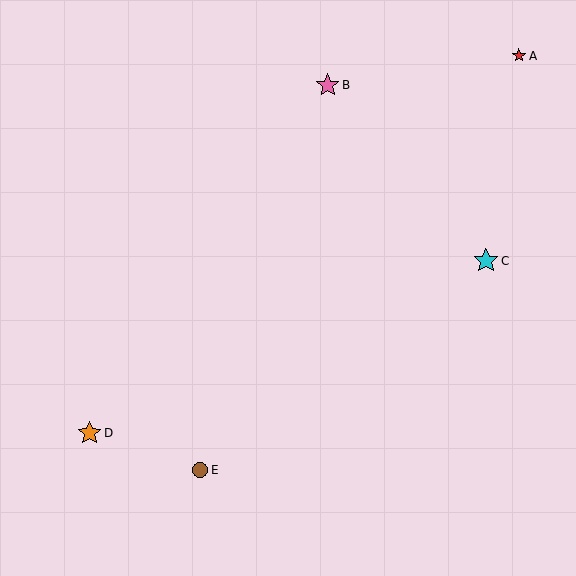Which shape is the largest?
The cyan star (labeled C) is the largest.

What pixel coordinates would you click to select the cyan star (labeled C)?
Click at (486, 261) to select the cyan star C.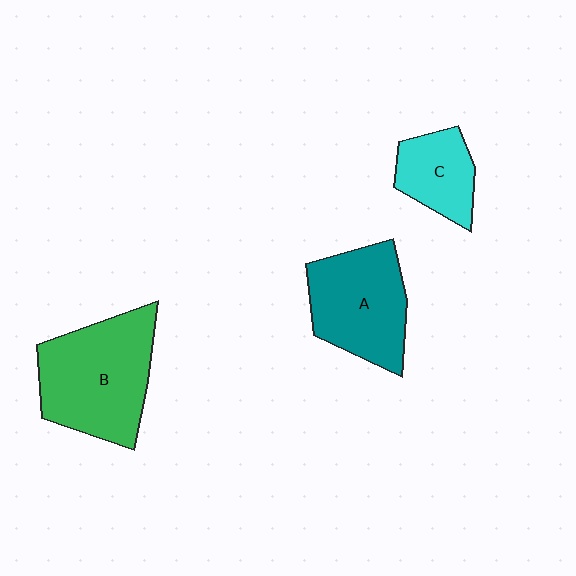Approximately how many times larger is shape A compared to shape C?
Approximately 1.7 times.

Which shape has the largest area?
Shape B (green).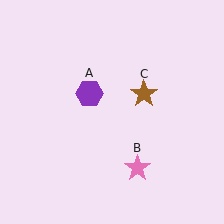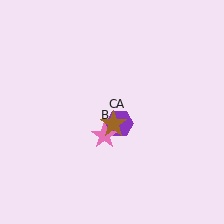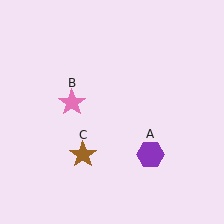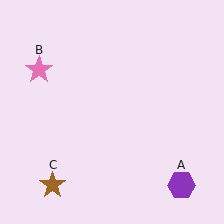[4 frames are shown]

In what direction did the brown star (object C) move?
The brown star (object C) moved down and to the left.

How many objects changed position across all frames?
3 objects changed position: purple hexagon (object A), pink star (object B), brown star (object C).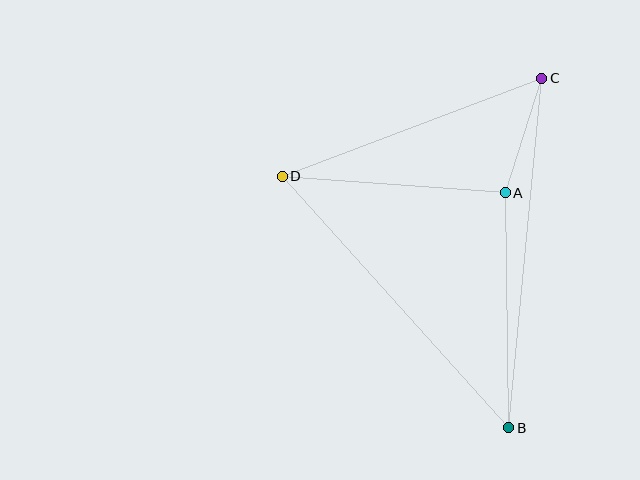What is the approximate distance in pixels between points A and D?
The distance between A and D is approximately 224 pixels.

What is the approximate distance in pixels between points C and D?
The distance between C and D is approximately 277 pixels.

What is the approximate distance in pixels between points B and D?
The distance between B and D is approximately 339 pixels.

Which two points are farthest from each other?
Points B and C are farthest from each other.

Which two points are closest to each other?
Points A and C are closest to each other.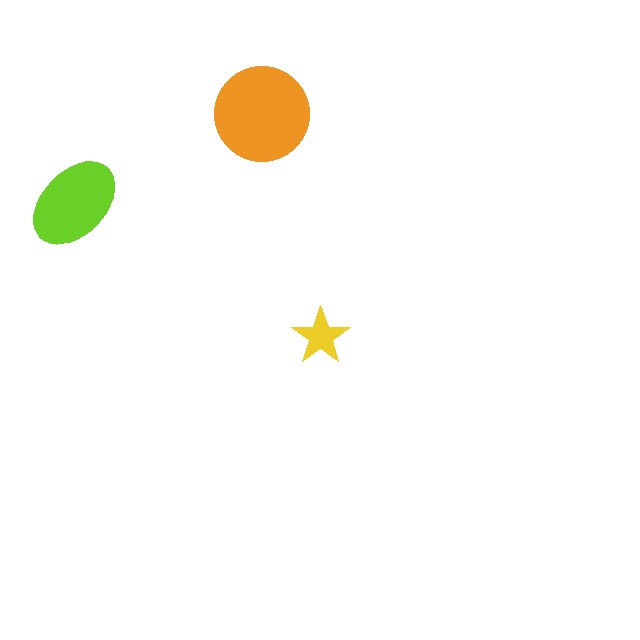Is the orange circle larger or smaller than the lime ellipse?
Larger.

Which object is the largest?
The orange circle.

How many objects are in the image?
There are 3 objects in the image.